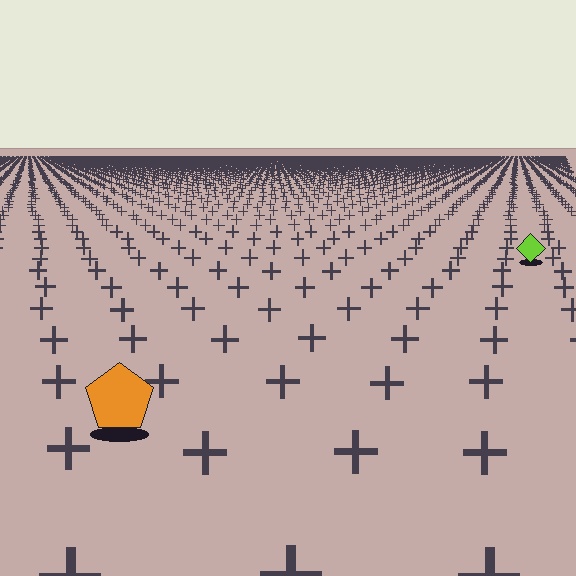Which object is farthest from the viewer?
The lime diamond is farthest from the viewer. It appears smaller and the ground texture around it is denser.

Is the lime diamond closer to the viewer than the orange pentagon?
No. The orange pentagon is closer — you can tell from the texture gradient: the ground texture is coarser near it.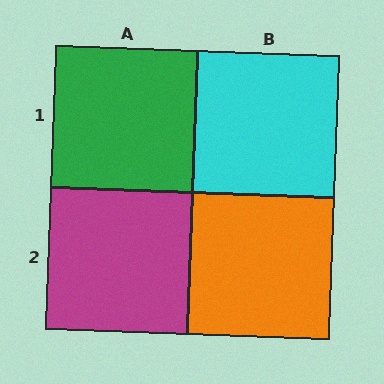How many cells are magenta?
1 cell is magenta.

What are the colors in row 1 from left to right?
Green, cyan.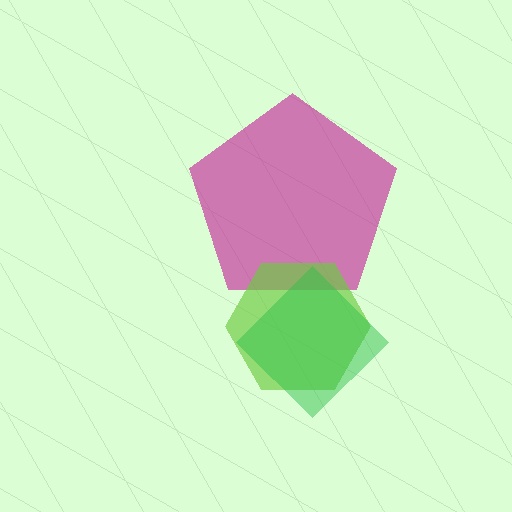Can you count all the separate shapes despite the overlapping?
Yes, there are 3 separate shapes.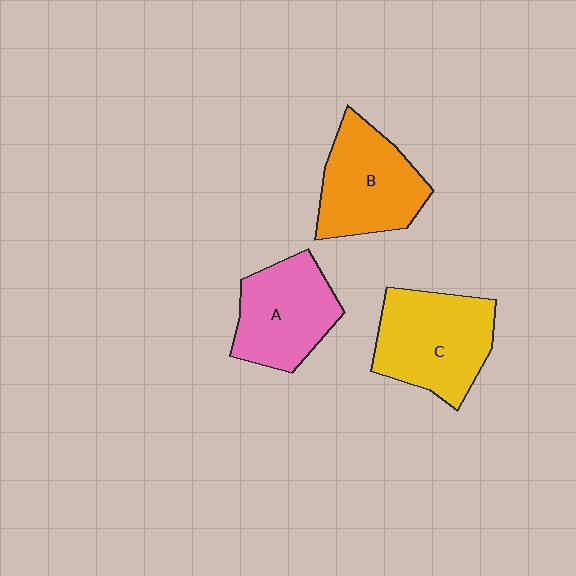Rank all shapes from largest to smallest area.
From largest to smallest: C (yellow), B (orange), A (pink).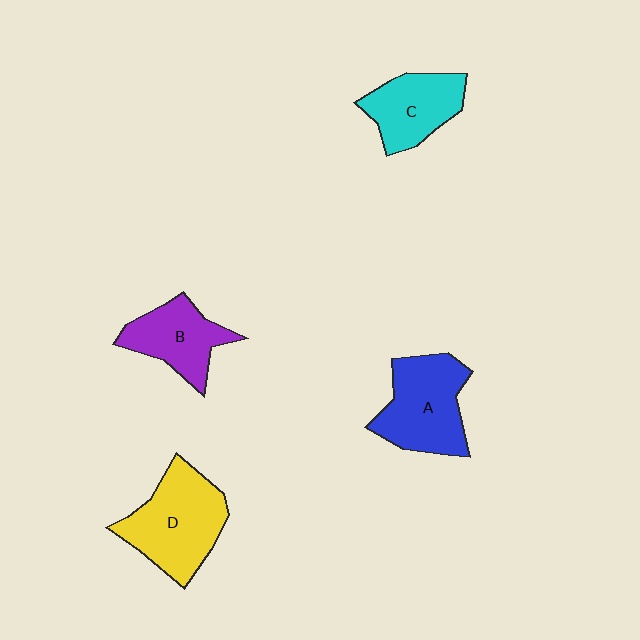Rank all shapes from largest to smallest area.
From largest to smallest: D (yellow), A (blue), C (cyan), B (purple).